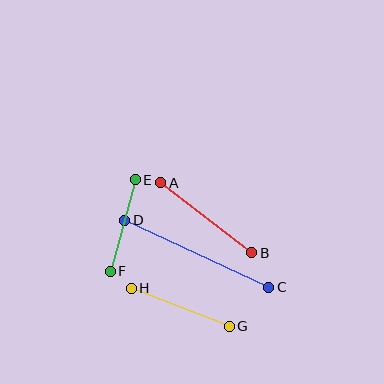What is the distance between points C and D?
The distance is approximately 159 pixels.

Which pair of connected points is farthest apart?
Points C and D are farthest apart.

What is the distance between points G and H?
The distance is approximately 105 pixels.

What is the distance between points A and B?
The distance is approximately 115 pixels.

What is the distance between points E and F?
The distance is approximately 94 pixels.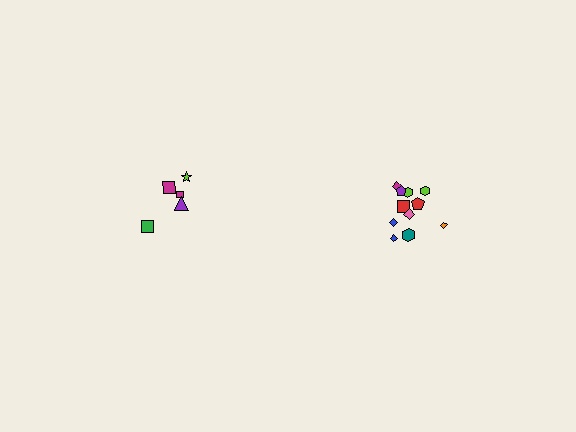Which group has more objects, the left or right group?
The right group.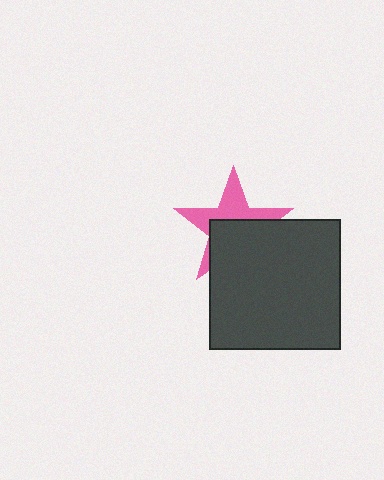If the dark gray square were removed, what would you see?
You would see the complete pink star.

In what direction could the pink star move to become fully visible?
The pink star could move up. That would shift it out from behind the dark gray square entirely.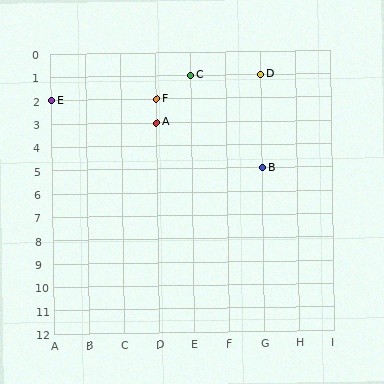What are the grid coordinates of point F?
Point F is at grid coordinates (D, 2).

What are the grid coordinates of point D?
Point D is at grid coordinates (G, 1).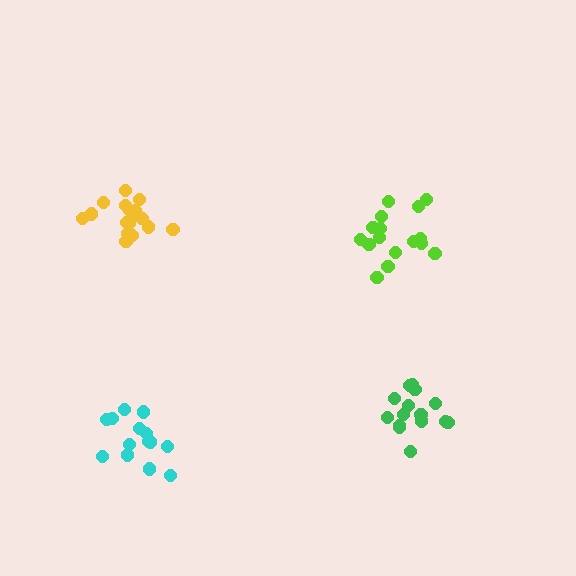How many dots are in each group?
Group 1: 16 dots, Group 2: 15 dots, Group 3: 14 dots, Group 4: 17 dots (62 total).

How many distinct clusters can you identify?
There are 4 distinct clusters.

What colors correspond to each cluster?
The clusters are colored: lime, green, cyan, yellow.